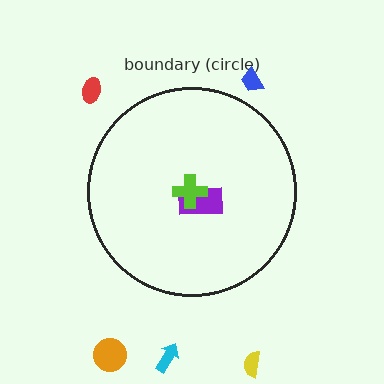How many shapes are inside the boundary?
2 inside, 5 outside.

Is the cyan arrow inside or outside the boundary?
Outside.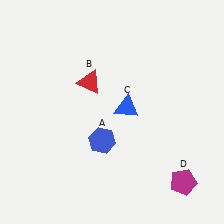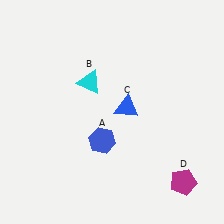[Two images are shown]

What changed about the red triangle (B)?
In Image 1, B is red. In Image 2, it changed to cyan.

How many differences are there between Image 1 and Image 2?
There is 1 difference between the two images.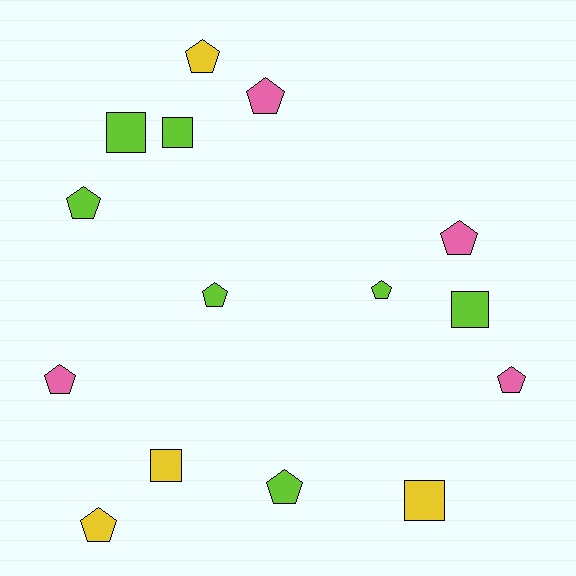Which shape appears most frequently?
Pentagon, with 10 objects.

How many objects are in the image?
There are 15 objects.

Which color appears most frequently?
Lime, with 7 objects.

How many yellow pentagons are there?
There are 2 yellow pentagons.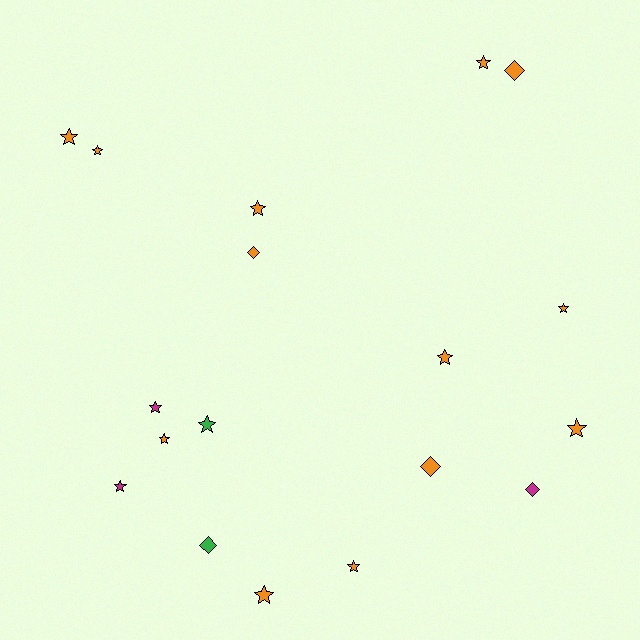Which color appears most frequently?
Orange, with 13 objects.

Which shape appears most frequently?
Star, with 13 objects.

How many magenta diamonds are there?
There is 1 magenta diamond.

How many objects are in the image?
There are 18 objects.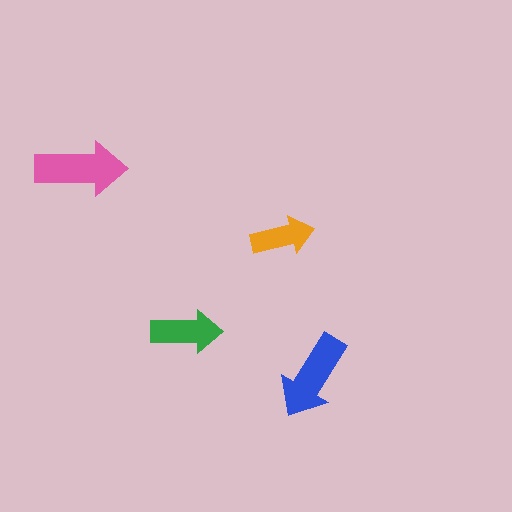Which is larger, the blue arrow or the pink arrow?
The pink one.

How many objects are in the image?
There are 4 objects in the image.